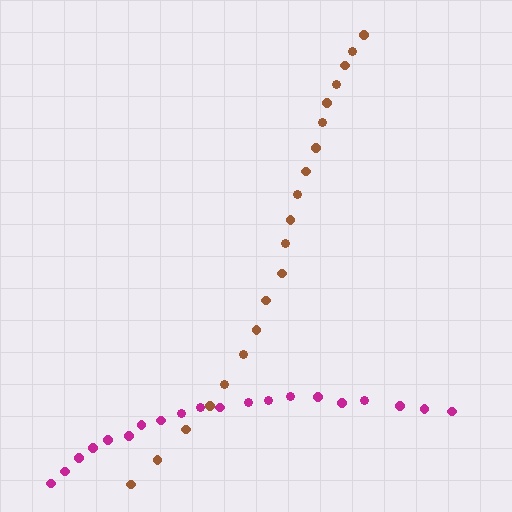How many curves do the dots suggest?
There are 2 distinct paths.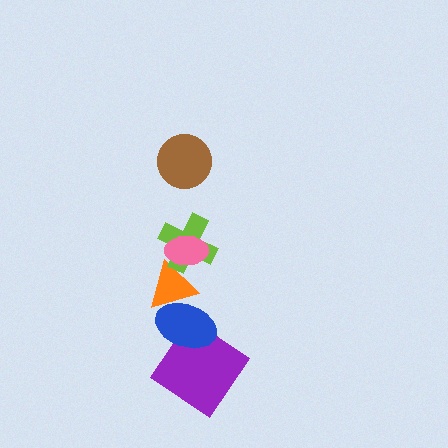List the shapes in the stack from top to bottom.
From top to bottom: the brown circle, the pink ellipse, the lime cross, the orange triangle, the blue ellipse, the purple diamond.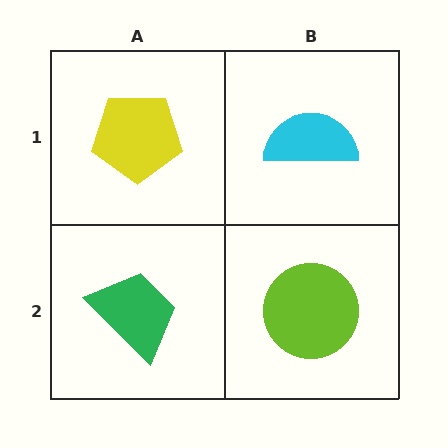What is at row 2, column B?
A lime circle.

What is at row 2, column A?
A green trapezoid.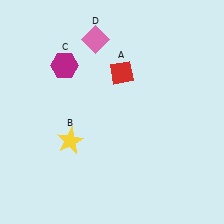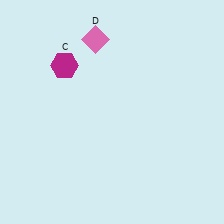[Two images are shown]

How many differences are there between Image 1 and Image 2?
There are 2 differences between the two images.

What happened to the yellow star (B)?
The yellow star (B) was removed in Image 2. It was in the bottom-left area of Image 1.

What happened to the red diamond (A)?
The red diamond (A) was removed in Image 2. It was in the top-right area of Image 1.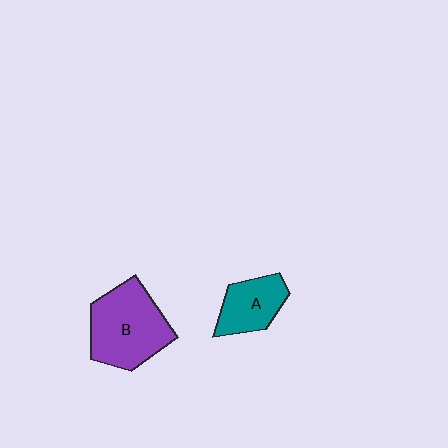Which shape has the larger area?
Shape B (purple).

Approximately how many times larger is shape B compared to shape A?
Approximately 1.7 times.